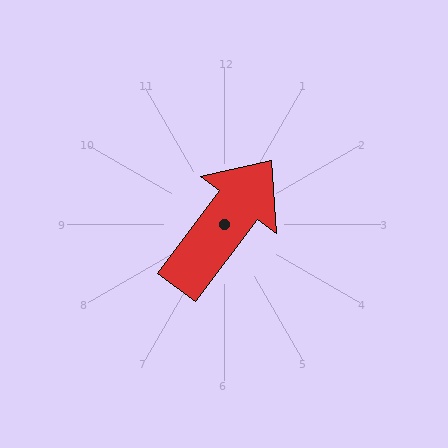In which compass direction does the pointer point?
Northeast.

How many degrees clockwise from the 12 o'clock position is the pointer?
Approximately 37 degrees.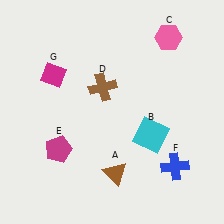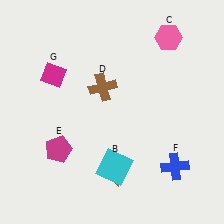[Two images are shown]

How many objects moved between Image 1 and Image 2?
1 object moved between the two images.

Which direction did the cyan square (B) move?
The cyan square (B) moved left.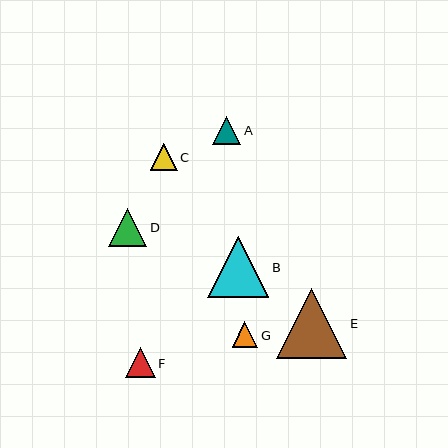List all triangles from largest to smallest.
From largest to smallest: E, B, D, F, A, C, G.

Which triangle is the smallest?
Triangle G is the smallest with a size of approximately 25 pixels.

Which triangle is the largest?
Triangle E is the largest with a size of approximately 70 pixels.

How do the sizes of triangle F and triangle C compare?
Triangle F and triangle C are approximately the same size.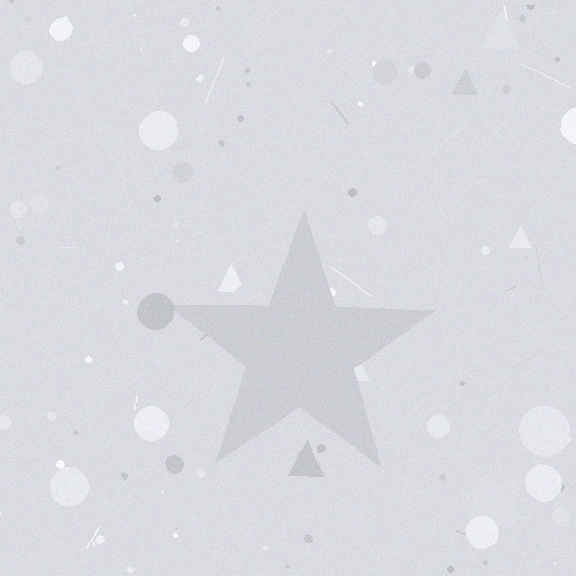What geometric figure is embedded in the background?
A star is embedded in the background.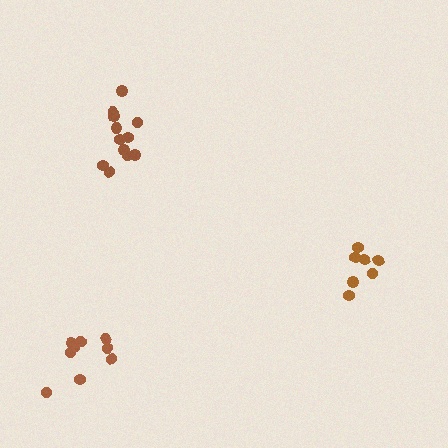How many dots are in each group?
Group 1: 9 dots, Group 2: 12 dots, Group 3: 7 dots (28 total).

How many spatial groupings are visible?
There are 3 spatial groupings.